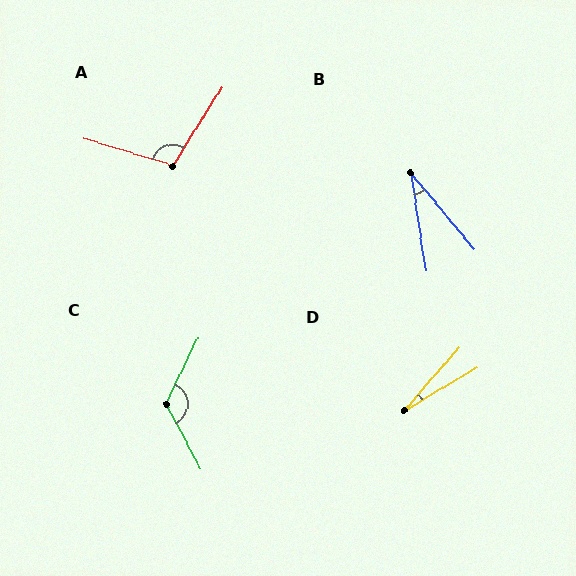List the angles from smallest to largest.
D (18°), B (31°), A (106°), C (126°).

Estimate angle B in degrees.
Approximately 31 degrees.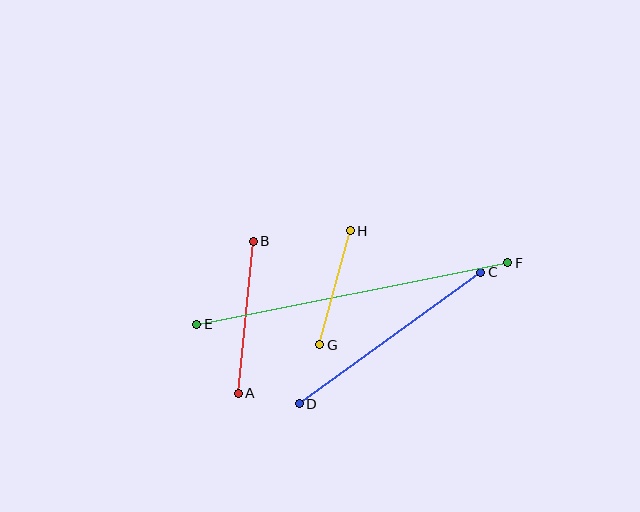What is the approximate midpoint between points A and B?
The midpoint is at approximately (246, 317) pixels.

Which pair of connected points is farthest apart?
Points E and F are farthest apart.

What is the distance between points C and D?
The distance is approximately 224 pixels.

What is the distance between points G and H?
The distance is approximately 118 pixels.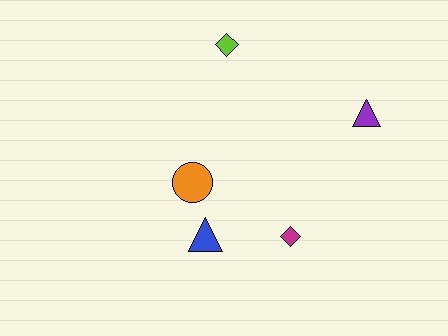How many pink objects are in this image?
There are no pink objects.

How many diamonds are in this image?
There are 2 diamonds.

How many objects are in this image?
There are 5 objects.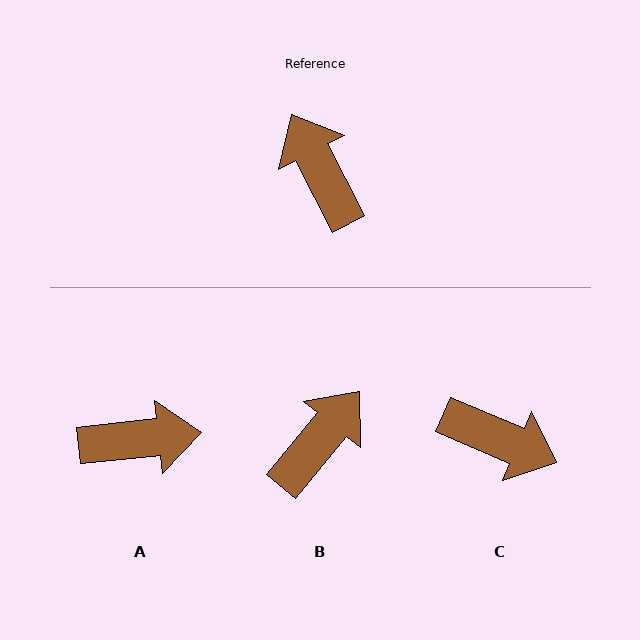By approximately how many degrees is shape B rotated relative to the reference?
Approximately 67 degrees clockwise.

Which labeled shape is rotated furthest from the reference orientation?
C, about 140 degrees away.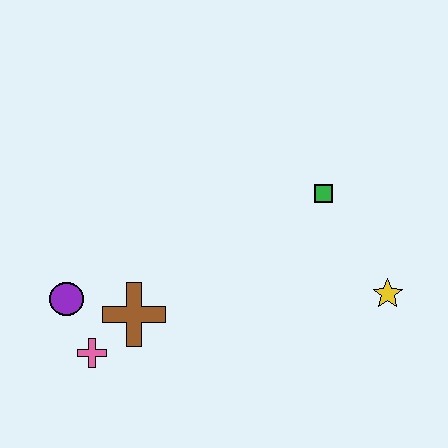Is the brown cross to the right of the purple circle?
Yes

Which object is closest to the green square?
The yellow star is closest to the green square.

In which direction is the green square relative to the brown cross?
The green square is to the right of the brown cross.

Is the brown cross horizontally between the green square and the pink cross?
Yes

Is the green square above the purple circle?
Yes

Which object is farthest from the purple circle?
The yellow star is farthest from the purple circle.